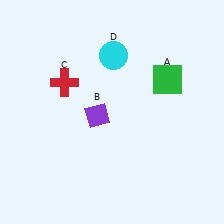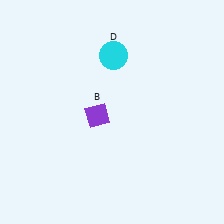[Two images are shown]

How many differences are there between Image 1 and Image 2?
There are 2 differences between the two images.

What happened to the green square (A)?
The green square (A) was removed in Image 2. It was in the top-right area of Image 1.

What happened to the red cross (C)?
The red cross (C) was removed in Image 2. It was in the top-left area of Image 1.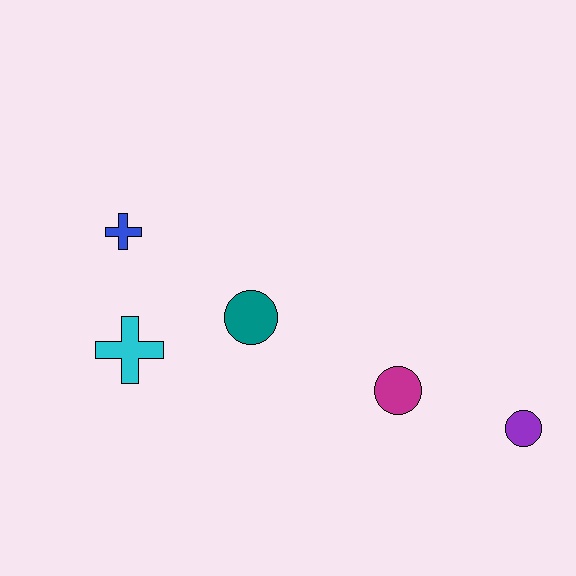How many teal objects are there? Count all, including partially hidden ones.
There is 1 teal object.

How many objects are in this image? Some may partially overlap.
There are 5 objects.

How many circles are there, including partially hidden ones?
There are 3 circles.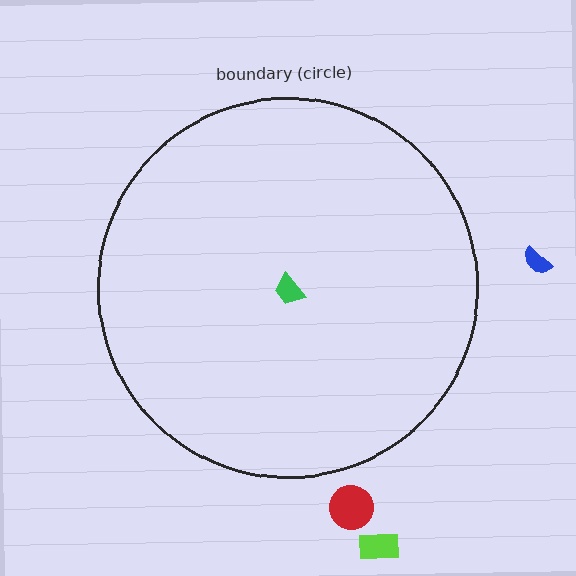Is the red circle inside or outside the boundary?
Outside.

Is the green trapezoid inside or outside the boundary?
Inside.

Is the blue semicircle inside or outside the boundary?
Outside.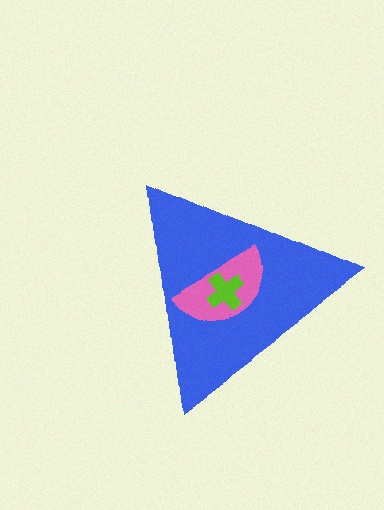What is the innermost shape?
The lime cross.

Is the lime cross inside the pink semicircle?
Yes.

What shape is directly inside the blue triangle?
The pink semicircle.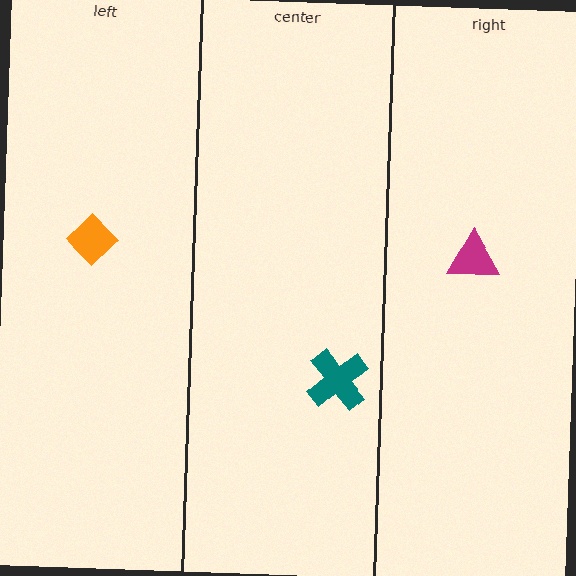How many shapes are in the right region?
1.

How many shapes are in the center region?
1.